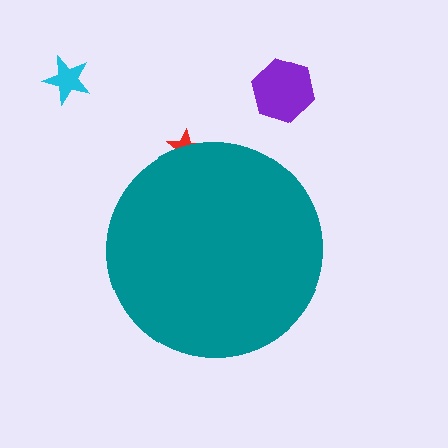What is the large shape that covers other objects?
A teal circle.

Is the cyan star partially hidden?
No, the cyan star is fully visible.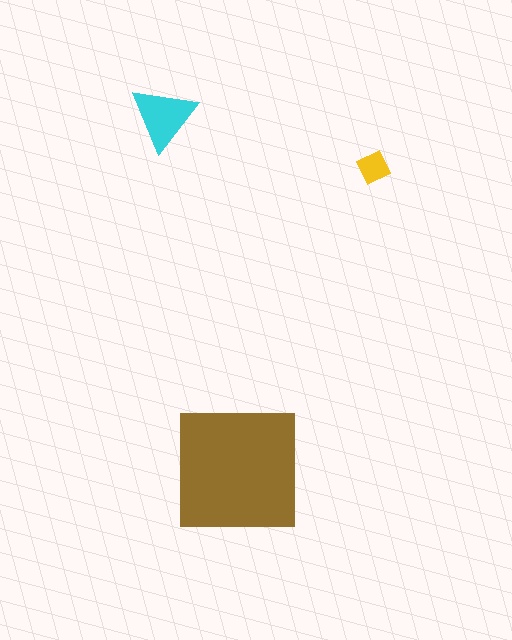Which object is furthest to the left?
The cyan triangle is leftmost.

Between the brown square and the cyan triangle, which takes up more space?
The brown square.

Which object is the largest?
The brown square.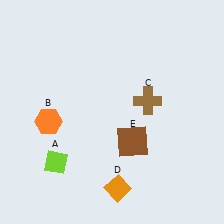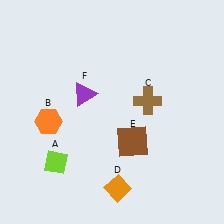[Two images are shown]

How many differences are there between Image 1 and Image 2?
There is 1 difference between the two images.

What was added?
A purple triangle (F) was added in Image 2.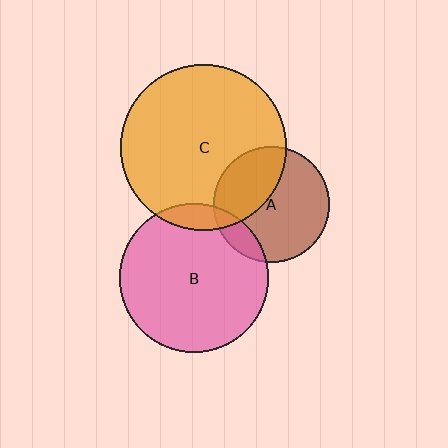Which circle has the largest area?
Circle C (orange).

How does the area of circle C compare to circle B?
Approximately 1.3 times.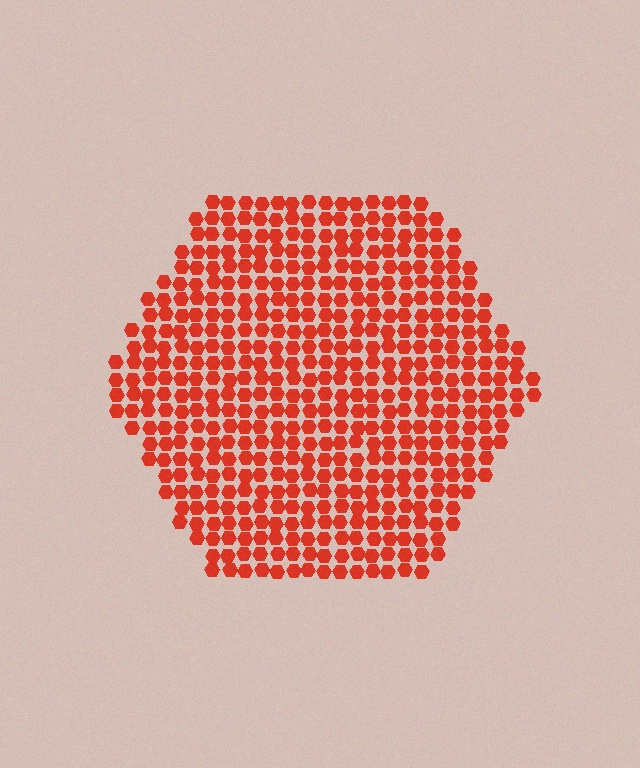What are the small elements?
The small elements are hexagons.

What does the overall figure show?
The overall figure shows a hexagon.